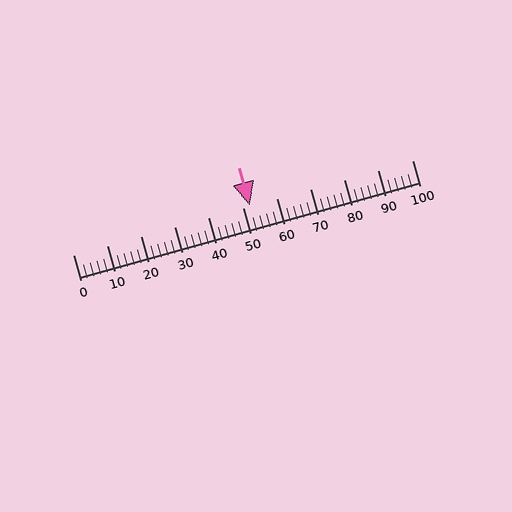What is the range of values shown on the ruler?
The ruler shows values from 0 to 100.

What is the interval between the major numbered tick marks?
The major tick marks are spaced 10 units apart.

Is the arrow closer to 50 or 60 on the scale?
The arrow is closer to 50.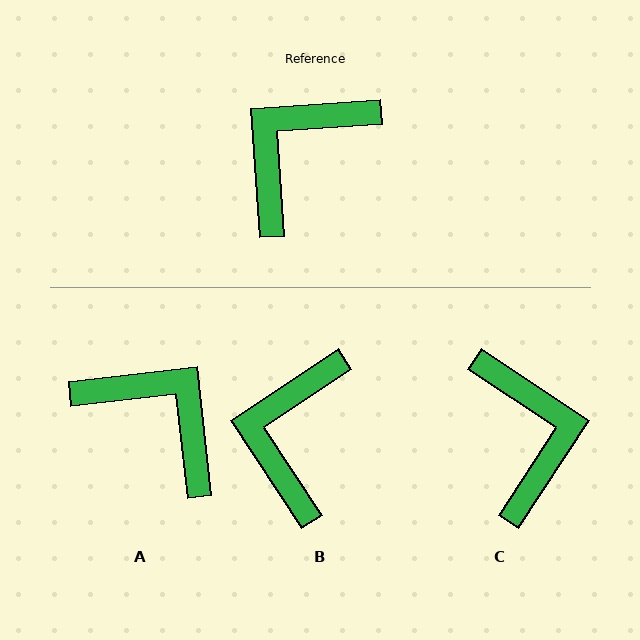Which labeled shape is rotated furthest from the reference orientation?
C, about 127 degrees away.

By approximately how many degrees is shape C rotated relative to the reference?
Approximately 127 degrees clockwise.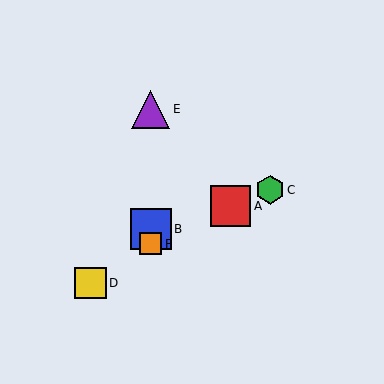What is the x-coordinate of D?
Object D is at x≈90.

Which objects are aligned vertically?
Objects B, E, F are aligned vertically.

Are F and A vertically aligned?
No, F is at x≈151 and A is at x≈230.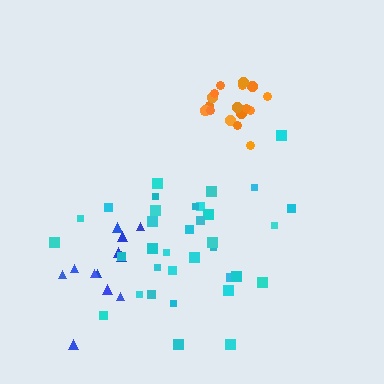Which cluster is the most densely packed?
Orange.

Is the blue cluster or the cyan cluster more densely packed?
Cyan.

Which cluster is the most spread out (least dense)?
Blue.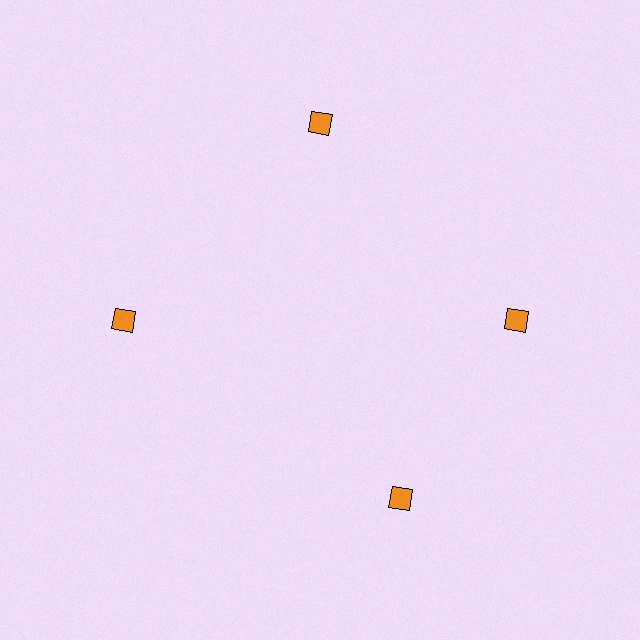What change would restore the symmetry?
The symmetry would be restored by rotating it back into even spacing with its neighbors so that all 4 diamonds sit at equal angles and equal distance from the center.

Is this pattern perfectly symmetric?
No. The 4 orange diamonds are arranged in a ring, but one element near the 6 o'clock position is rotated out of alignment along the ring, breaking the 4-fold rotational symmetry.